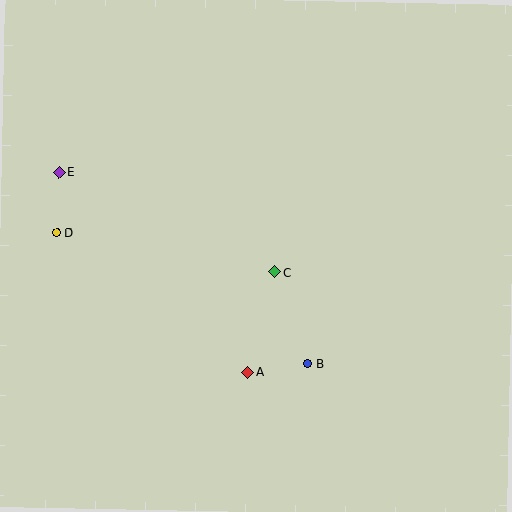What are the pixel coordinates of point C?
Point C is at (275, 272).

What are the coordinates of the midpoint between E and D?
The midpoint between E and D is at (58, 203).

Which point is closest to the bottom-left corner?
Point A is closest to the bottom-left corner.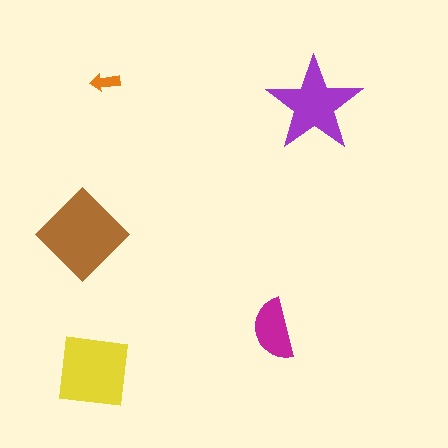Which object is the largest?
The brown diamond.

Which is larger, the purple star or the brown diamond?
The brown diamond.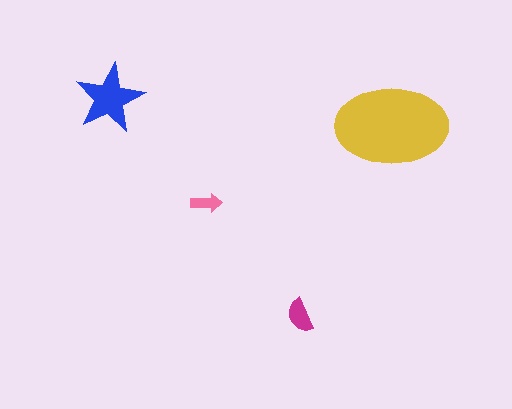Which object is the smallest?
The pink arrow.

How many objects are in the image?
There are 4 objects in the image.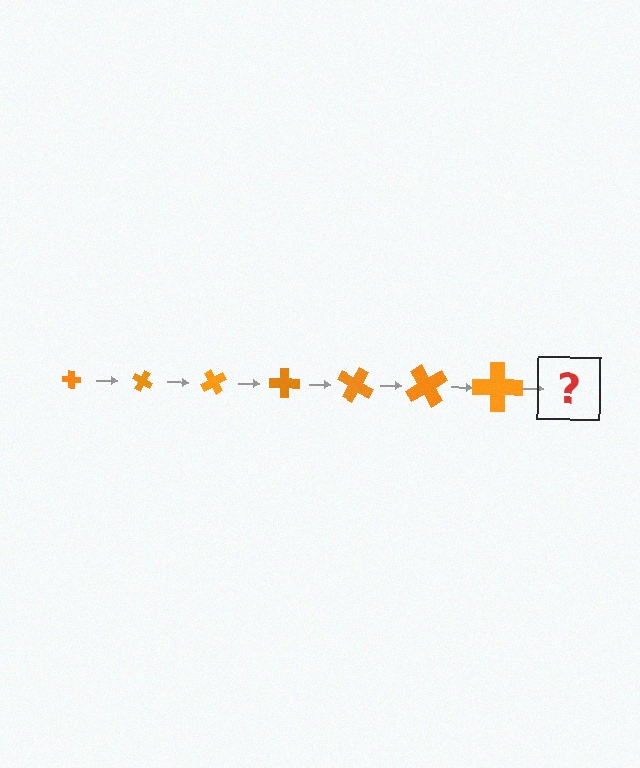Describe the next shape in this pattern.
It should be a cross, larger than the previous one and rotated 210 degrees from the start.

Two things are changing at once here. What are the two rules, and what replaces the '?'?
The two rules are that the cross grows larger each step and it rotates 30 degrees each step. The '?' should be a cross, larger than the previous one and rotated 210 degrees from the start.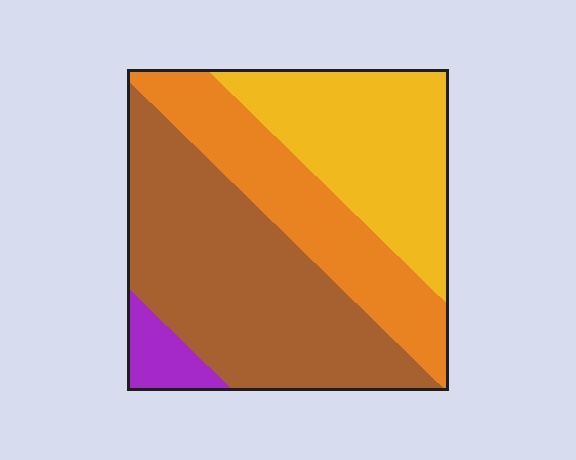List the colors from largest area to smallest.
From largest to smallest: brown, yellow, orange, purple.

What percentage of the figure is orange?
Orange takes up less than a quarter of the figure.